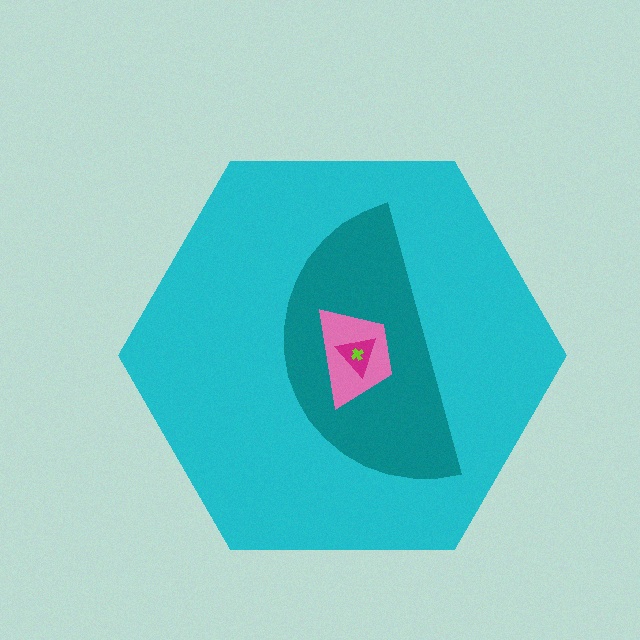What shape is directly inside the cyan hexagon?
The teal semicircle.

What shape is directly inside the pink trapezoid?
The magenta triangle.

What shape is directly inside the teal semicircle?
The pink trapezoid.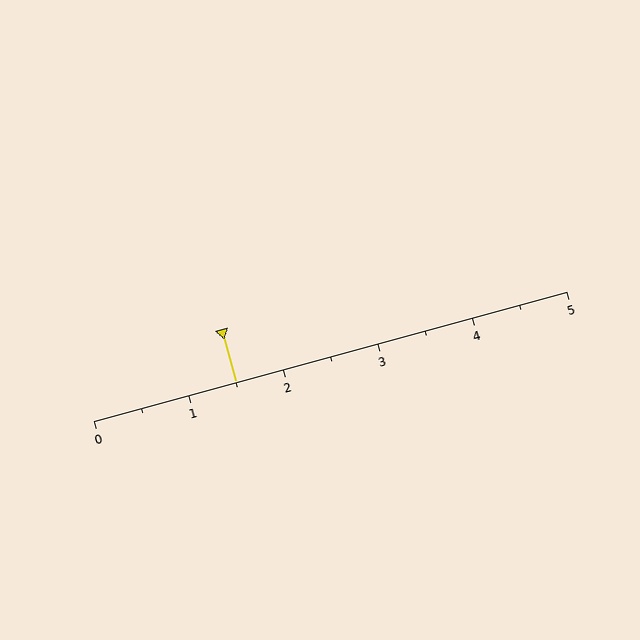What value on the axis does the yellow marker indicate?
The marker indicates approximately 1.5.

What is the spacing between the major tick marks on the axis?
The major ticks are spaced 1 apart.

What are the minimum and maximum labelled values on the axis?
The axis runs from 0 to 5.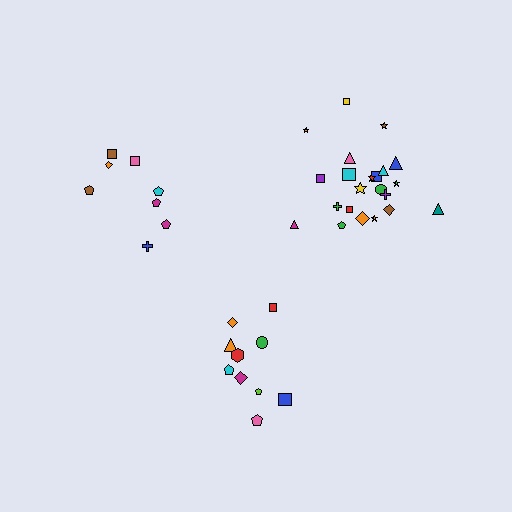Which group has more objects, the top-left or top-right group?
The top-right group.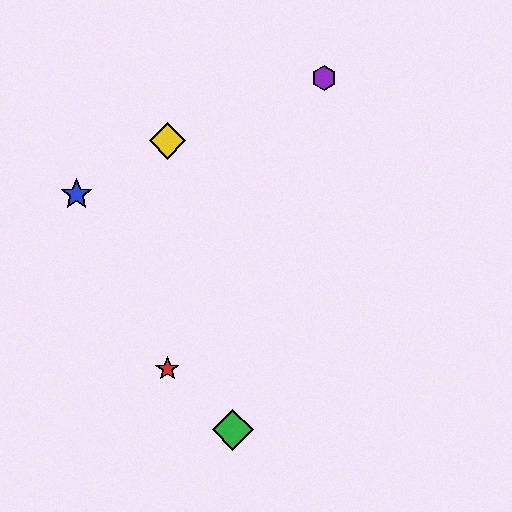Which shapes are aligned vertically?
The red star, the yellow diamond are aligned vertically.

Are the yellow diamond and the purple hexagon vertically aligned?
No, the yellow diamond is at x≈167 and the purple hexagon is at x≈324.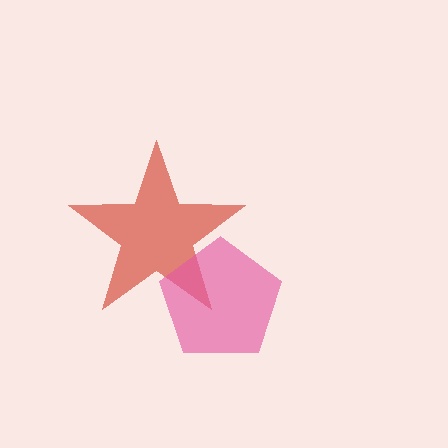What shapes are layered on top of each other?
The layered shapes are: a red star, a pink pentagon.